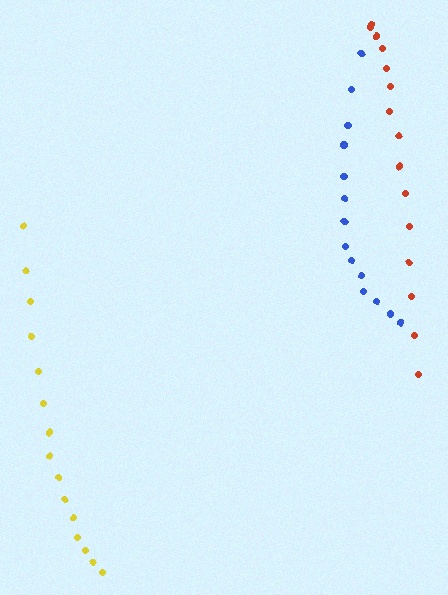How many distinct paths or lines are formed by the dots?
There are 3 distinct paths.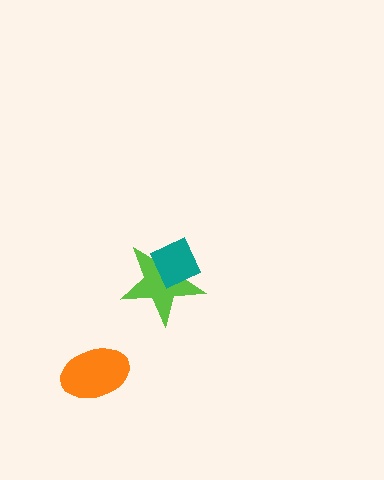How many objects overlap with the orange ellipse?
0 objects overlap with the orange ellipse.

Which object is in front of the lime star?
The teal diamond is in front of the lime star.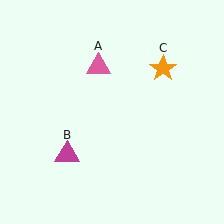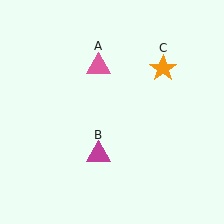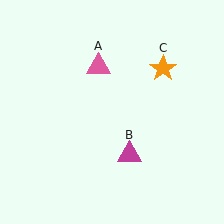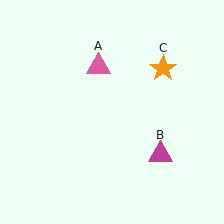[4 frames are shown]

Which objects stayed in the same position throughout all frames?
Pink triangle (object A) and orange star (object C) remained stationary.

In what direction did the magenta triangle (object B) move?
The magenta triangle (object B) moved right.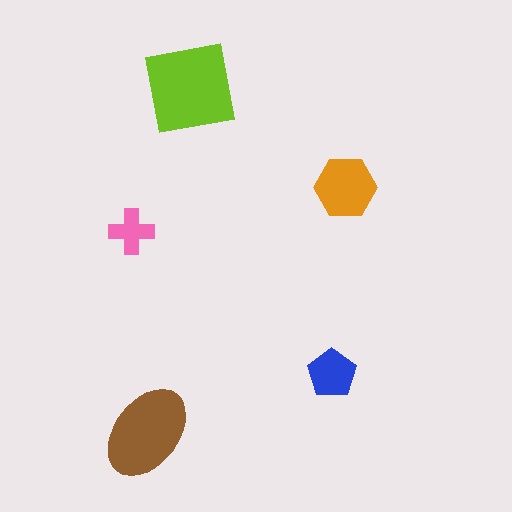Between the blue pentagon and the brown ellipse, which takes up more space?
The brown ellipse.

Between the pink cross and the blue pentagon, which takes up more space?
The blue pentagon.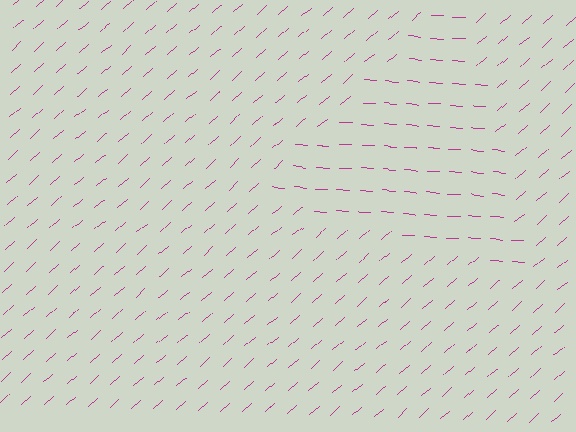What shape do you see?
I see a triangle.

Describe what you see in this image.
The image is filled with small magenta line segments. A triangle region in the image has lines oriented differently from the surrounding lines, creating a visible texture boundary.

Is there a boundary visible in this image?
Yes, there is a texture boundary formed by a change in line orientation.